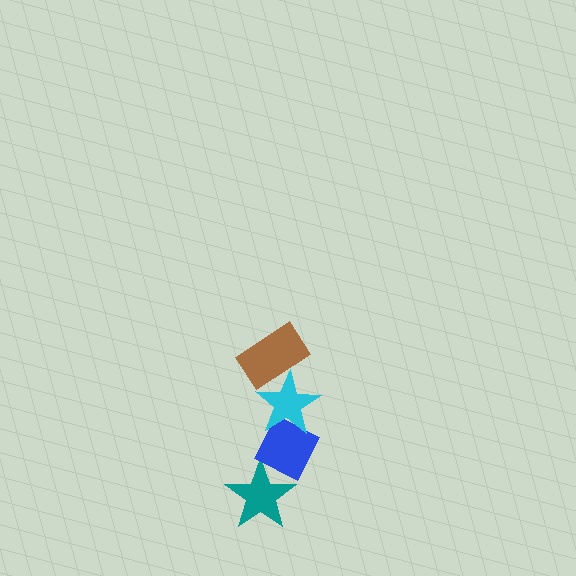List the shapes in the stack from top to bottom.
From top to bottom: the brown rectangle, the cyan star, the blue diamond, the teal star.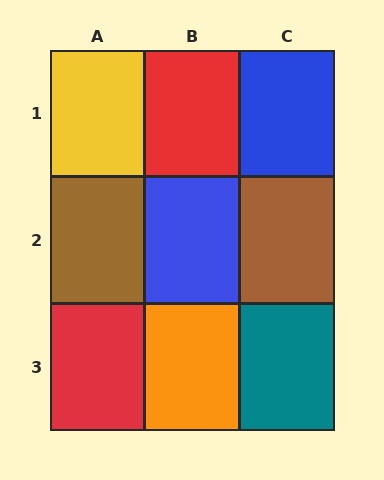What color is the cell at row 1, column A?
Yellow.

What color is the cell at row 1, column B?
Red.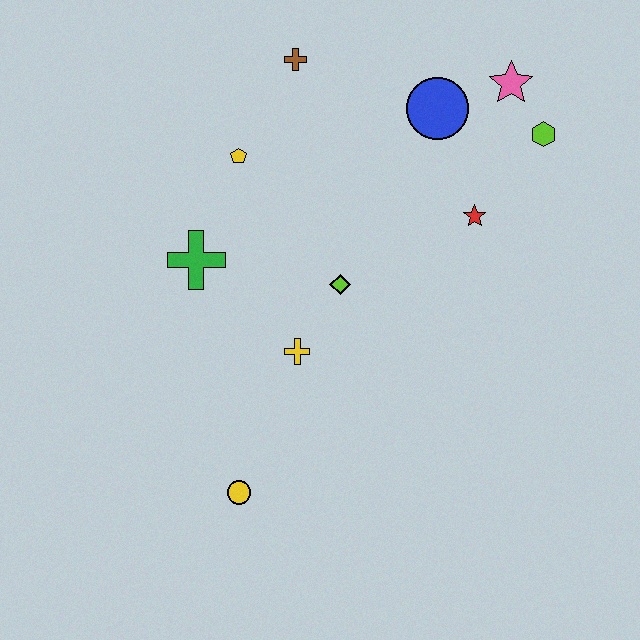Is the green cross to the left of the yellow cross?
Yes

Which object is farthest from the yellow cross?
The pink star is farthest from the yellow cross.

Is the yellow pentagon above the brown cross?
No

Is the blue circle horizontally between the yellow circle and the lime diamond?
No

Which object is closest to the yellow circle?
The yellow cross is closest to the yellow circle.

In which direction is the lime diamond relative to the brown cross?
The lime diamond is below the brown cross.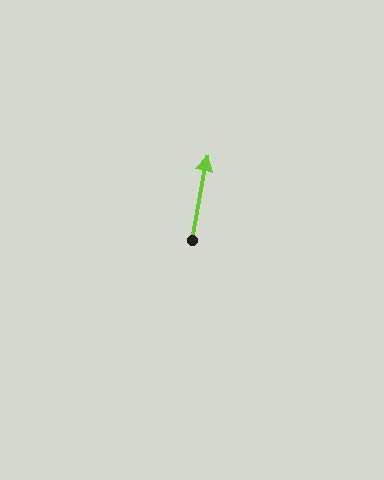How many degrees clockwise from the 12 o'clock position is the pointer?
Approximately 10 degrees.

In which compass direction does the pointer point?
North.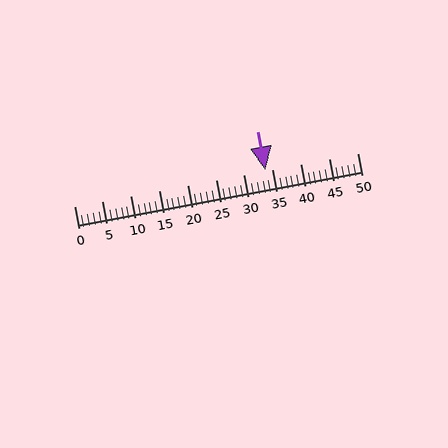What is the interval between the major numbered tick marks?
The major tick marks are spaced 5 units apart.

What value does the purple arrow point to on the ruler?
The purple arrow points to approximately 34.